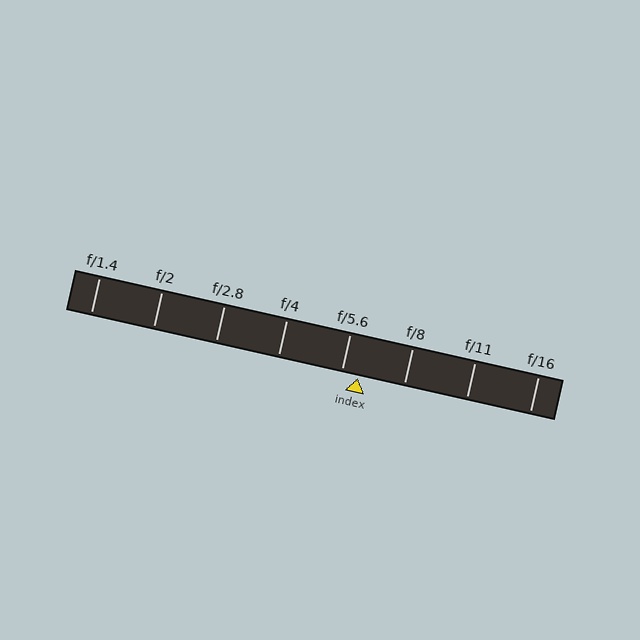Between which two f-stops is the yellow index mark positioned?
The index mark is between f/5.6 and f/8.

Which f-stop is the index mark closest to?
The index mark is closest to f/5.6.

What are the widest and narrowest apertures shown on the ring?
The widest aperture shown is f/1.4 and the narrowest is f/16.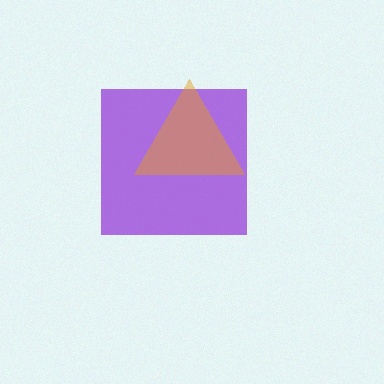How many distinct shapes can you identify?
There are 2 distinct shapes: a purple square, an orange triangle.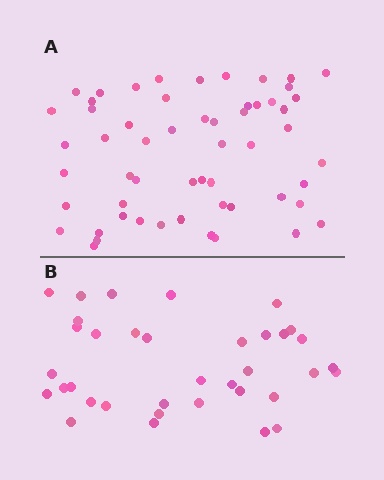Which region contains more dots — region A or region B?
Region A (the top region) has more dots.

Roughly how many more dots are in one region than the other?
Region A has approximately 20 more dots than region B.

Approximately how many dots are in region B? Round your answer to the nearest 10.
About 40 dots. (The exact count is 36, which rounds to 40.)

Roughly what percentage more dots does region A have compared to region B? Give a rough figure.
About 55% more.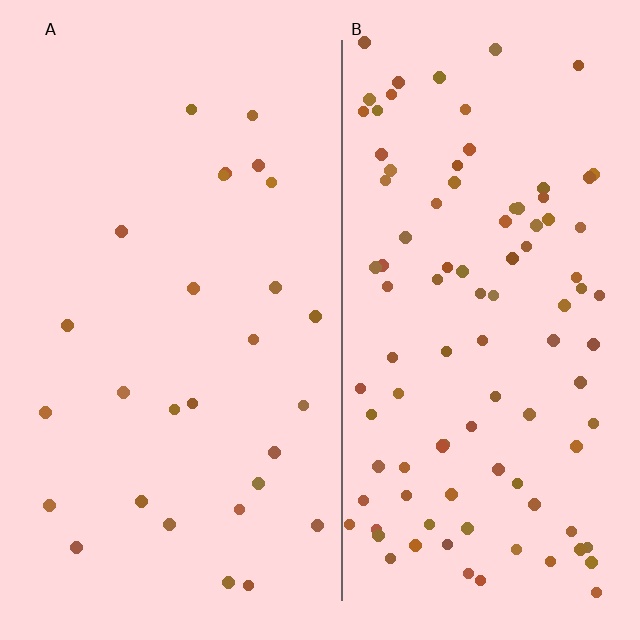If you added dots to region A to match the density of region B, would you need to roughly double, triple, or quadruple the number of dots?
Approximately quadruple.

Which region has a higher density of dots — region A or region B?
B (the right).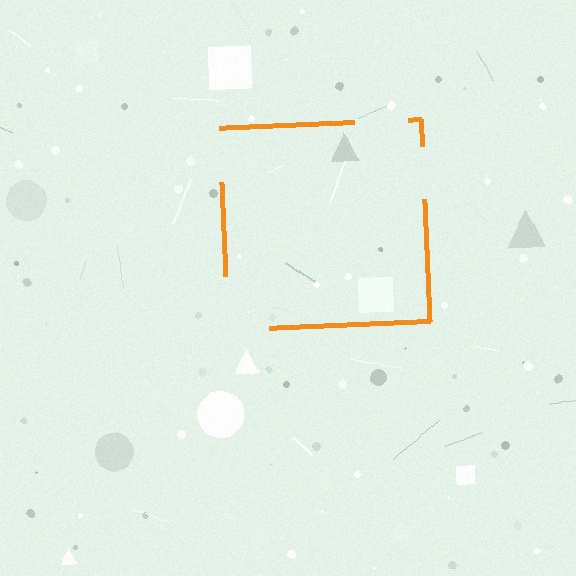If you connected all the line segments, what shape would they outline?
They would outline a square.